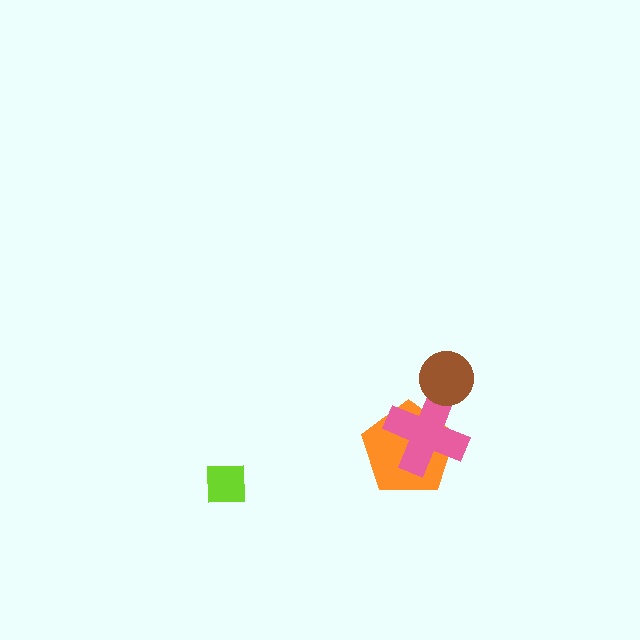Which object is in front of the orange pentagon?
The pink cross is in front of the orange pentagon.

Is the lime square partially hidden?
No, no other shape covers it.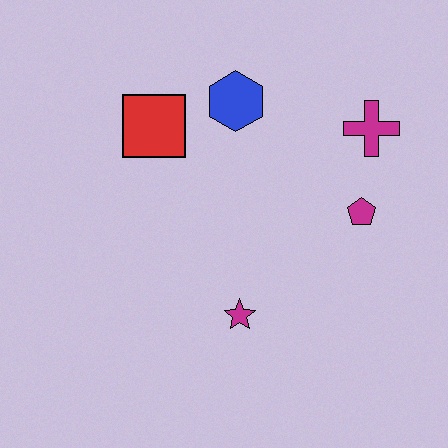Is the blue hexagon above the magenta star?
Yes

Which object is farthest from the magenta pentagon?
The red square is farthest from the magenta pentagon.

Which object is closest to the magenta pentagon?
The magenta cross is closest to the magenta pentagon.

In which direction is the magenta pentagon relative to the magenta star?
The magenta pentagon is to the right of the magenta star.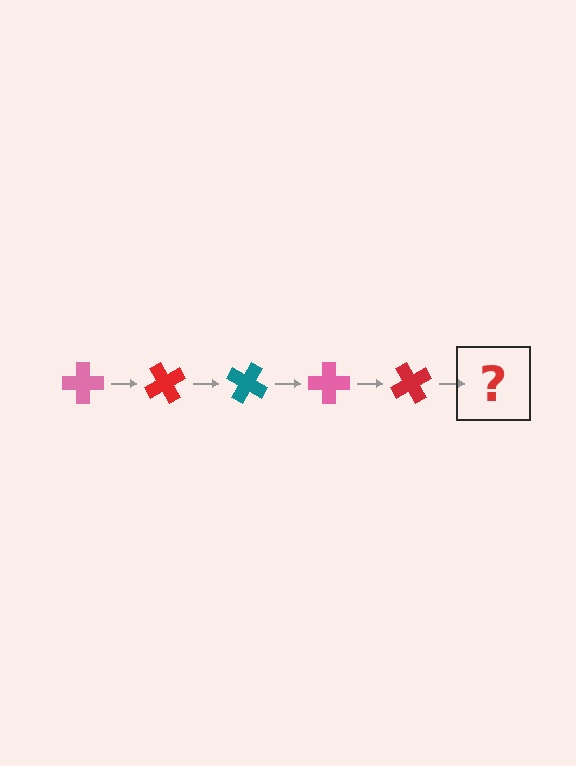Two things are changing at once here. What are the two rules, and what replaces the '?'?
The two rules are that it rotates 60 degrees each step and the color cycles through pink, red, and teal. The '?' should be a teal cross, rotated 300 degrees from the start.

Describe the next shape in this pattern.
It should be a teal cross, rotated 300 degrees from the start.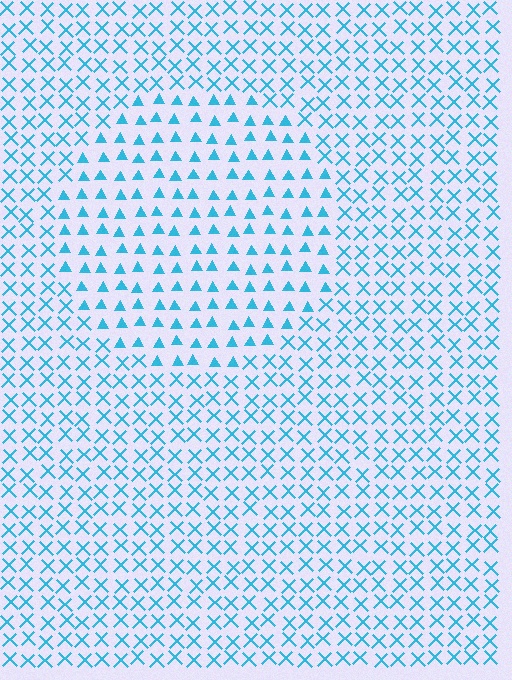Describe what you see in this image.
The image is filled with small cyan elements arranged in a uniform grid. A circle-shaped region contains triangles, while the surrounding area contains X marks. The boundary is defined purely by the change in element shape.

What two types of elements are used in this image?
The image uses triangles inside the circle region and X marks outside it.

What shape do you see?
I see a circle.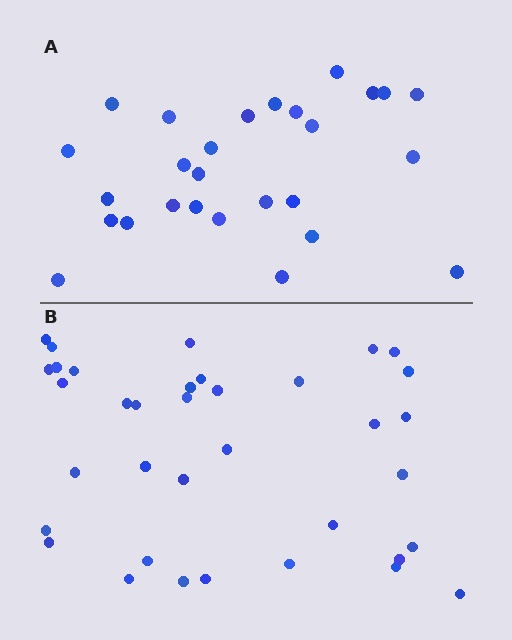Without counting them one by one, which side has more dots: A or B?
Region B (the bottom region) has more dots.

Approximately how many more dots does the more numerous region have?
Region B has roughly 8 or so more dots than region A.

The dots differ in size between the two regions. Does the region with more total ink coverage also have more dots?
No. Region A has more total ink coverage because its dots are larger, but region B actually contains more individual dots. Total area can be misleading — the number of items is what matters here.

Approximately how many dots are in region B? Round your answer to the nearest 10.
About 40 dots. (The exact count is 36, which rounds to 40.)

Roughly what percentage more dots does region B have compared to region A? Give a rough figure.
About 35% more.